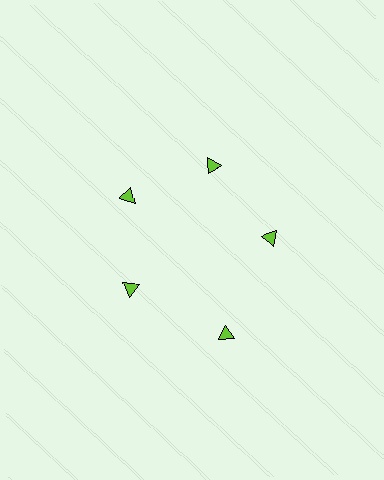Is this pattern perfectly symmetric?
No. The 5 lime triangles are arranged in a ring, but one element near the 5 o'clock position is pushed outward from the center, breaking the 5-fold rotational symmetry.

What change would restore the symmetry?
The symmetry would be restored by moving it inward, back onto the ring so that all 5 triangles sit at equal angles and equal distance from the center.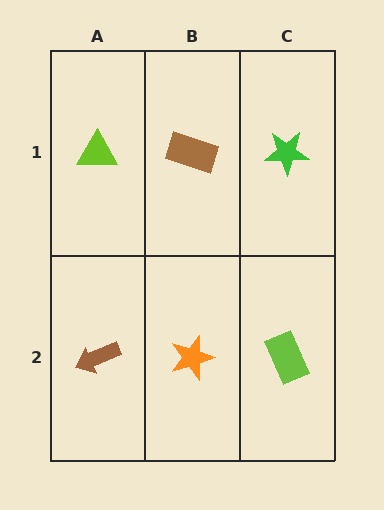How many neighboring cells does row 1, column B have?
3.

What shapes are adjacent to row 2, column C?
A green star (row 1, column C), an orange star (row 2, column B).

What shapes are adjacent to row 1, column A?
A brown arrow (row 2, column A), a brown rectangle (row 1, column B).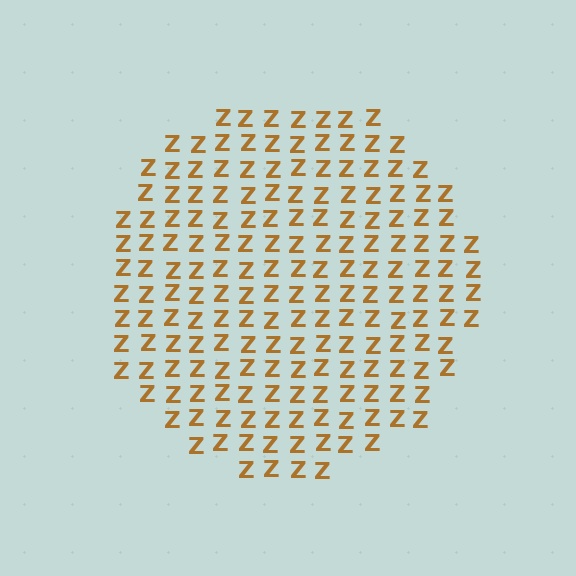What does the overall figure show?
The overall figure shows a circle.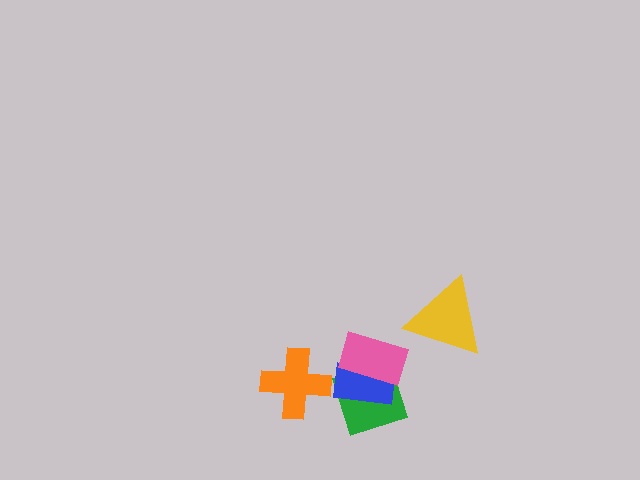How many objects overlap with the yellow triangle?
0 objects overlap with the yellow triangle.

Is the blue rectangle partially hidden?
Yes, it is partially covered by another shape.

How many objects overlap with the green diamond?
2 objects overlap with the green diamond.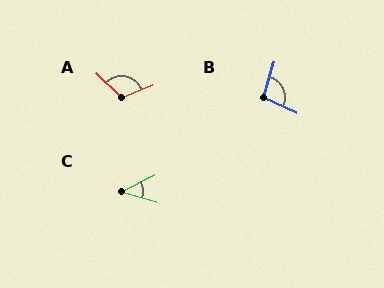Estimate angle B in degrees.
Approximately 98 degrees.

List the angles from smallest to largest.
C (43°), B (98°), A (115°).